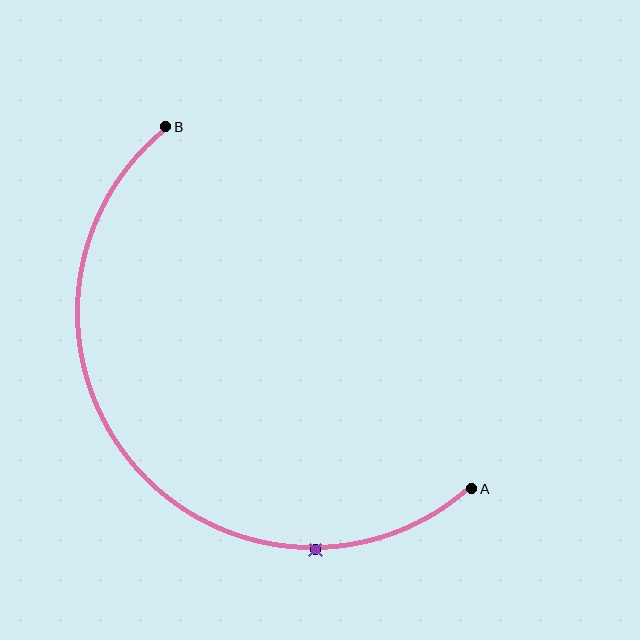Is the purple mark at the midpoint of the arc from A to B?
No. The purple mark lies on the arc but is closer to endpoint A. The arc midpoint would be at the point on the curve equidistant along the arc from both A and B.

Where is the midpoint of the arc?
The arc midpoint is the point on the curve farthest from the straight line joining A and B. It sits below and to the left of that line.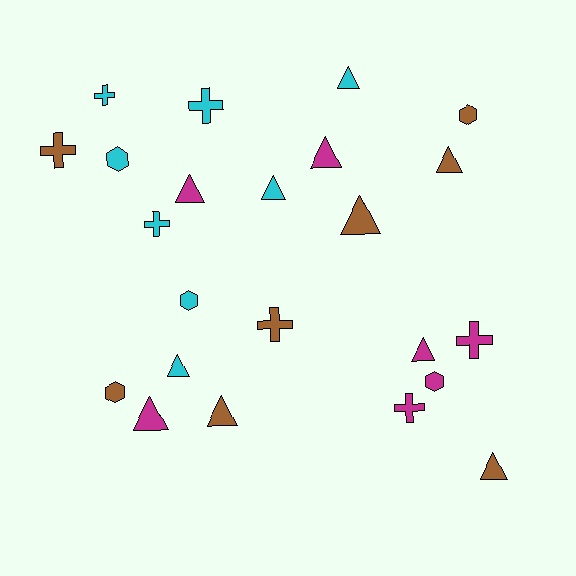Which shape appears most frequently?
Triangle, with 11 objects.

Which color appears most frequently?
Cyan, with 8 objects.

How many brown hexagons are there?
There are 2 brown hexagons.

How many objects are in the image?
There are 23 objects.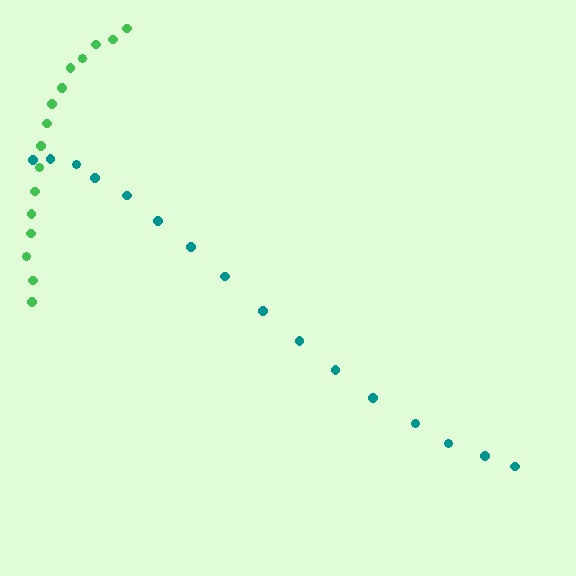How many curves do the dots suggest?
There are 2 distinct paths.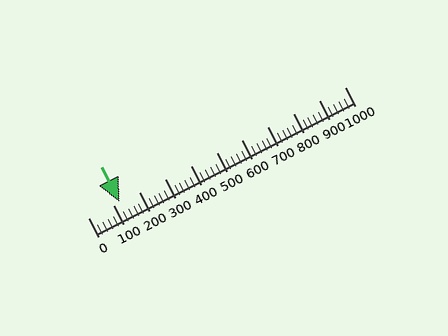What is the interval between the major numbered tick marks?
The major tick marks are spaced 100 units apart.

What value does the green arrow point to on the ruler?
The green arrow points to approximately 125.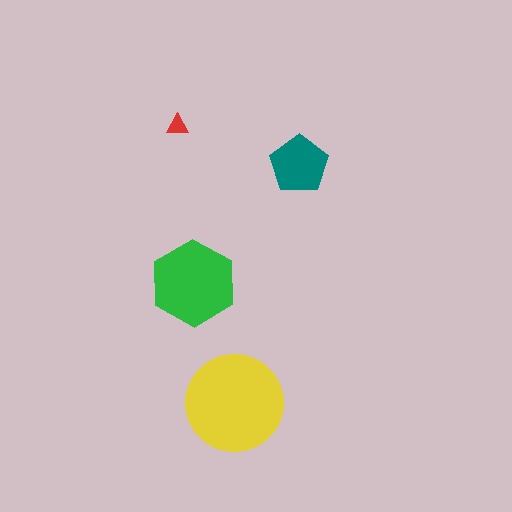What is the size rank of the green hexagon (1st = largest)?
2nd.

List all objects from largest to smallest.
The yellow circle, the green hexagon, the teal pentagon, the red triangle.